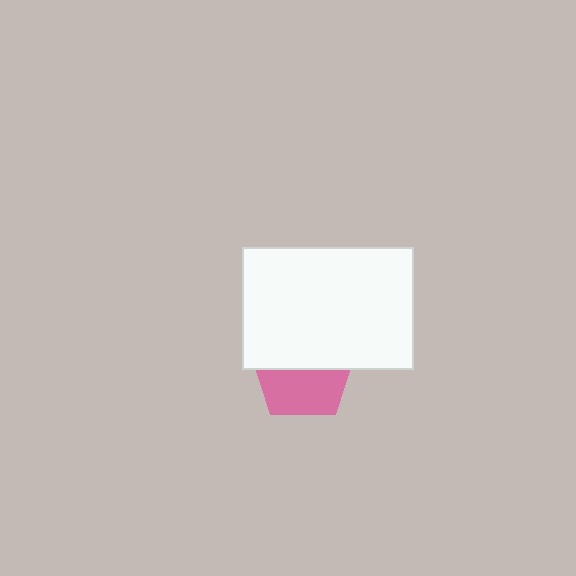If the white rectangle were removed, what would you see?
You would see the complete pink pentagon.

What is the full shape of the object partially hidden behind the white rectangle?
The partially hidden object is a pink pentagon.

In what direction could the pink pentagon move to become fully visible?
The pink pentagon could move down. That would shift it out from behind the white rectangle entirely.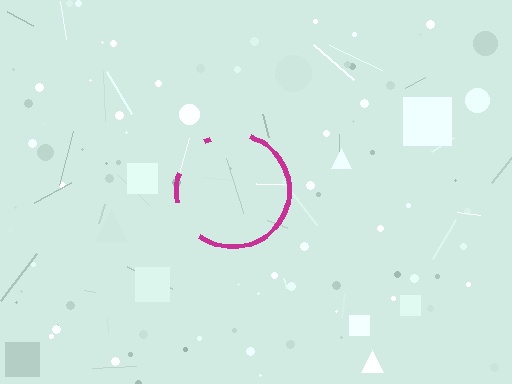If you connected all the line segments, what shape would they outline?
They would outline a circle.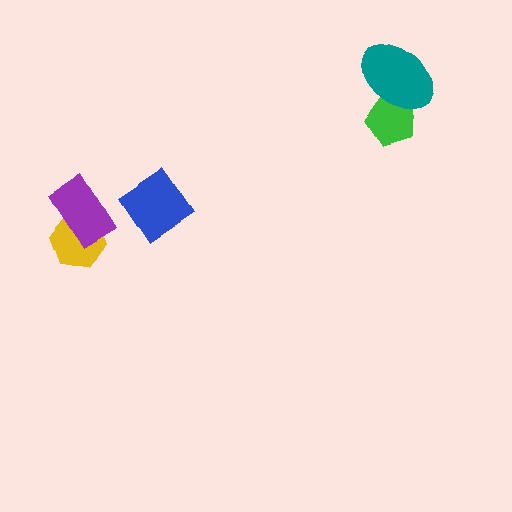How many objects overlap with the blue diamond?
0 objects overlap with the blue diamond.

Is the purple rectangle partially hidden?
No, no other shape covers it.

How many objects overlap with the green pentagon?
1 object overlaps with the green pentagon.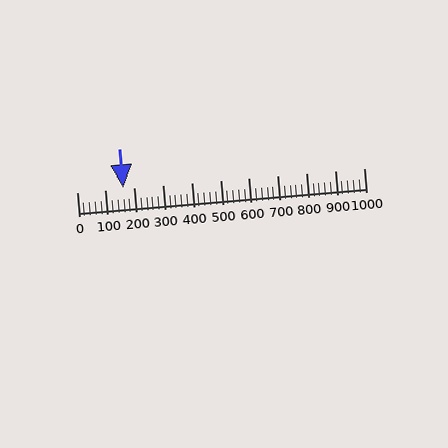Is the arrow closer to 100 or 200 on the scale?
The arrow is closer to 200.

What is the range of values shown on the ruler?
The ruler shows values from 0 to 1000.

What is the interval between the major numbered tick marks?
The major tick marks are spaced 100 units apart.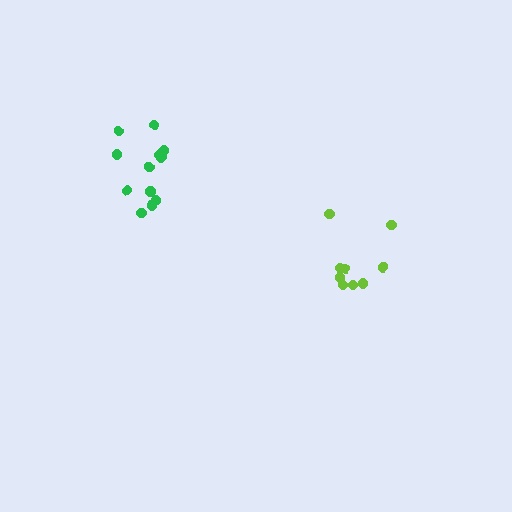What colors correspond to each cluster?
The clusters are colored: lime, green.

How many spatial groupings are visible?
There are 2 spatial groupings.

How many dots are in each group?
Group 1: 9 dots, Group 2: 12 dots (21 total).